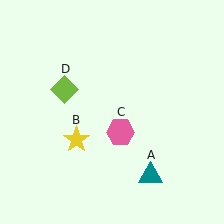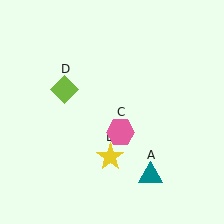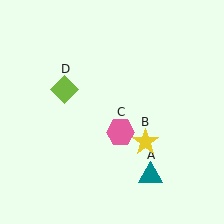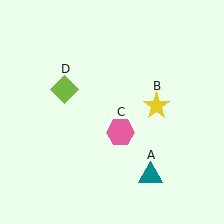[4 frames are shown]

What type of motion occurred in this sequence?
The yellow star (object B) rotated counterclockwise around the center of the scene.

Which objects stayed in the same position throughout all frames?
Teal triangle (object A) and pink hexagon (object C) and lime diamond (object D) remained stationary.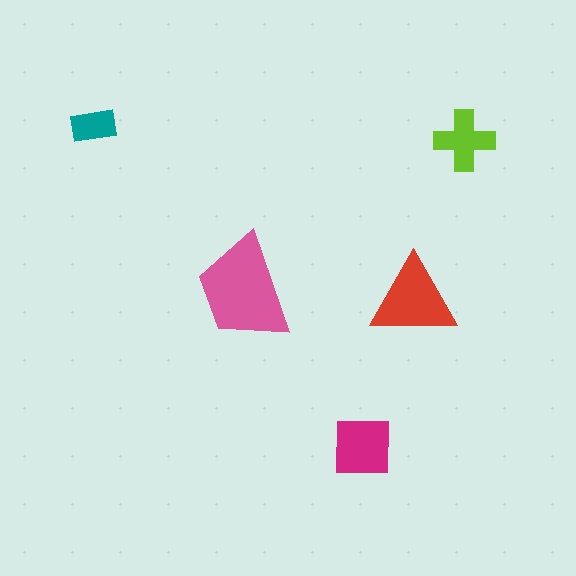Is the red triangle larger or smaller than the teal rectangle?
Larger.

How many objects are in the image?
There are 5 objects in the image.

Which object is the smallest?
The teal rectangle.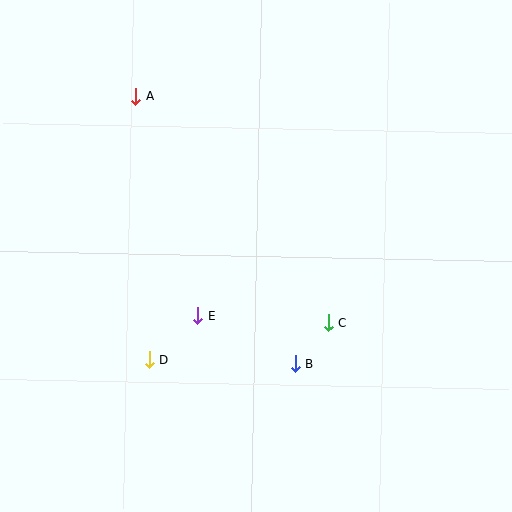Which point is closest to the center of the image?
Point E at (198, 316) is closest to the center.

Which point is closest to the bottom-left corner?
Point D is closest to the bottom-left corner.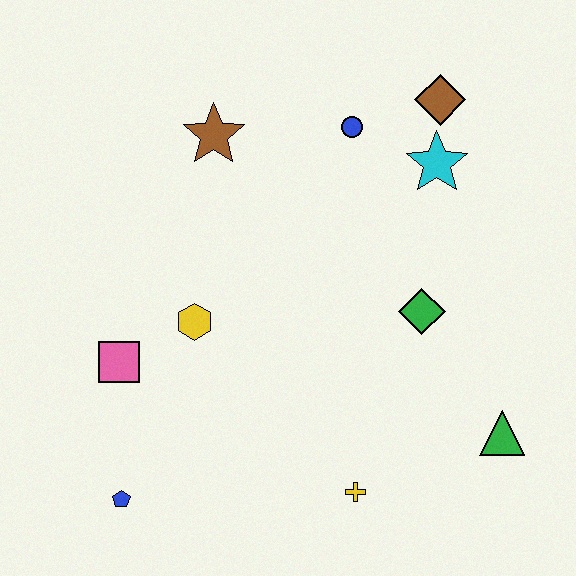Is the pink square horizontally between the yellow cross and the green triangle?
No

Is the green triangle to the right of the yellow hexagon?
Yes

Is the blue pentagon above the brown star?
No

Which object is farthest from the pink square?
The brown diamond is farthest from the pink square.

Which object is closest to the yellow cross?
The green triangle is closest to the yellow cross.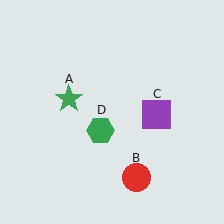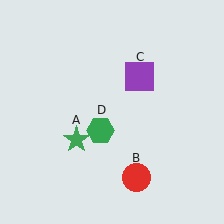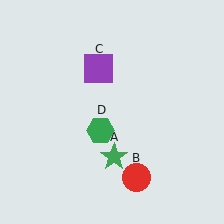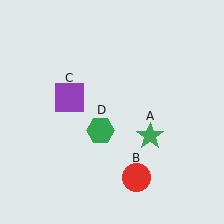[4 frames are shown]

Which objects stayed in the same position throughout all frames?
Red circle (object B) and green hexagon (object D) remained stationary.